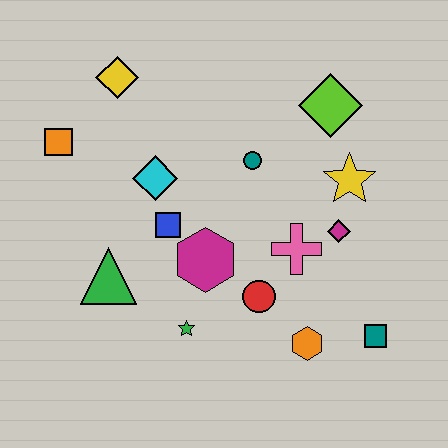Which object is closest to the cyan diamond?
The blue square is closest to the cyan diamond.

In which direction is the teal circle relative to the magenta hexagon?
The teal circle is above the magenta hexagon.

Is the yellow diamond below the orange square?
No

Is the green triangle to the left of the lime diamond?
Yes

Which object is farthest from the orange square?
The teal square is farthest from the orange square.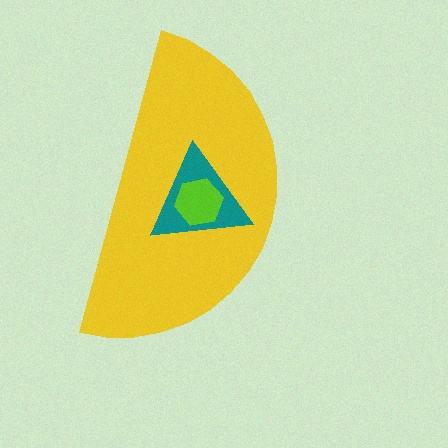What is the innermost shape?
The lime hexagon.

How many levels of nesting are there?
3.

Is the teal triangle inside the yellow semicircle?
Yes.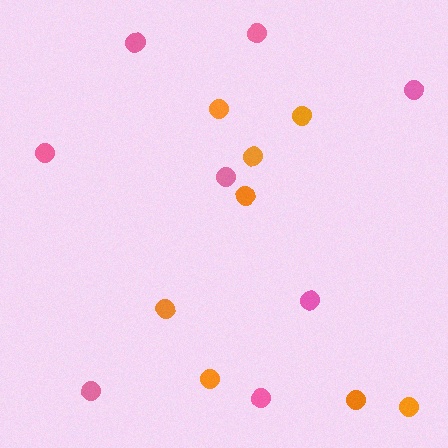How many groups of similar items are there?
There are 2 groups: one group of pink circles (8) and one group of orange circles (8).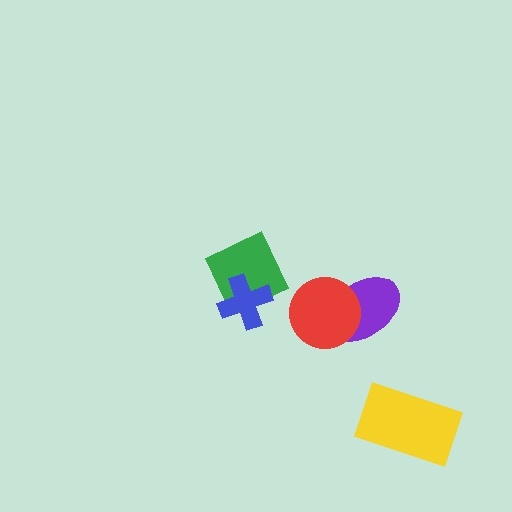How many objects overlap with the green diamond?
1 object overlaps with the green diamond.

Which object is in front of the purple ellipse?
The red circle is in front of the purple ellipse.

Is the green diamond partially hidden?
Yes, it is partially covered by another shape.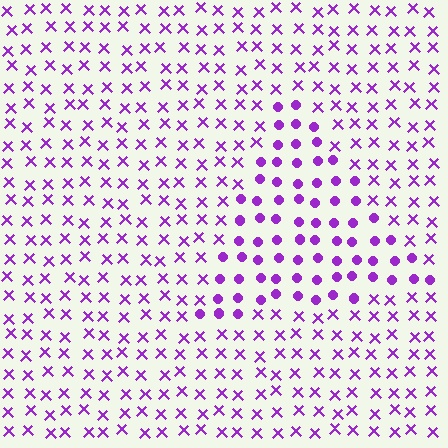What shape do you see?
I see a triangle.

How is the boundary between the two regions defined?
The boundary is defined by a change in element shape: circles inside vs. X marks outside. All elements share the same color and spacing.